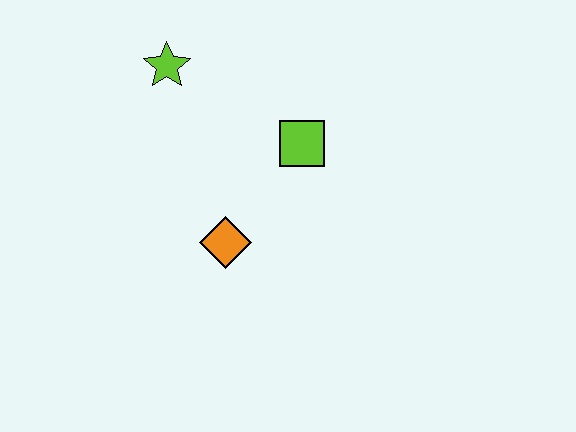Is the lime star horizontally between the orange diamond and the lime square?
No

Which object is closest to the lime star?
The lime square is closest to the lime star.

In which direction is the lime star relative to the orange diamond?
The lime star is above the orange diamond.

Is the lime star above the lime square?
Yes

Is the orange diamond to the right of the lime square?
No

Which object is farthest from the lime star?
The orange diamond is farthest from the lime star.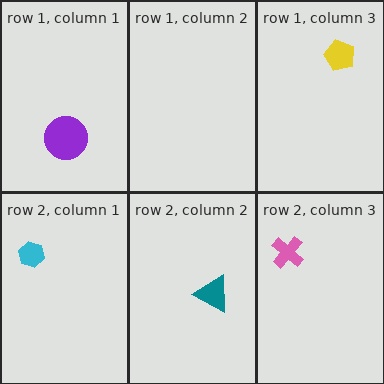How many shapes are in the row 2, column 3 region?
1.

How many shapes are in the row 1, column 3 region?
1.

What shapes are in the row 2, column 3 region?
The pink cross.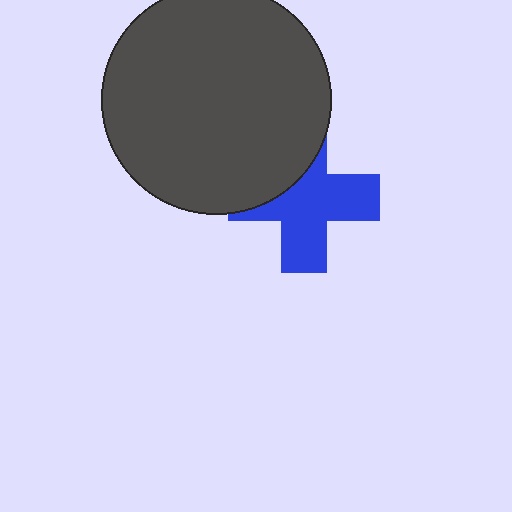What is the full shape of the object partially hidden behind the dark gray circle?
The partially hidden object is a blue cross.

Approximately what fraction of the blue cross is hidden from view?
Roughly 34% of the blue cross is hidden behind the dark gray circle.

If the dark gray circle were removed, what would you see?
You would see the complete blue cross.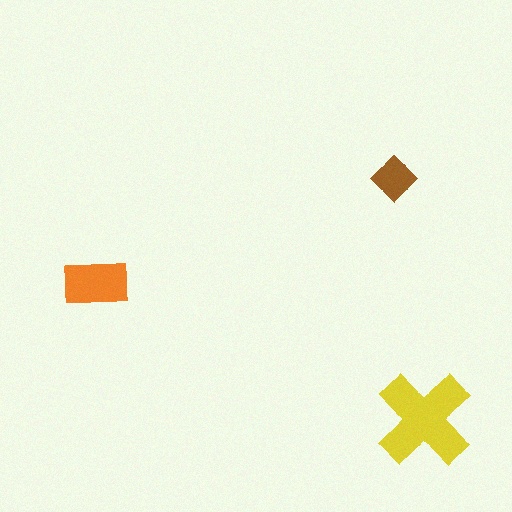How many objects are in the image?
There are 3 objects in the image.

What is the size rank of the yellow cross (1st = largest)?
1st.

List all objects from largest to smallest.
The yellow cross, the orange rectangle, the brown diamond.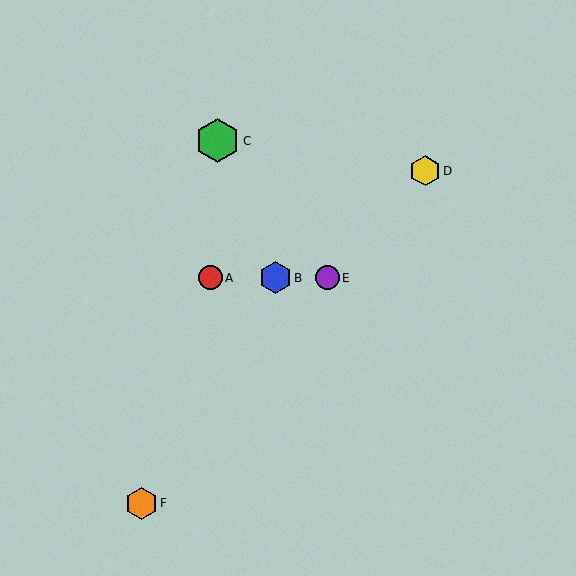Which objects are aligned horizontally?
Objects A, B, E are aligned horizontally.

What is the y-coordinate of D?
Object D is at y≈171.